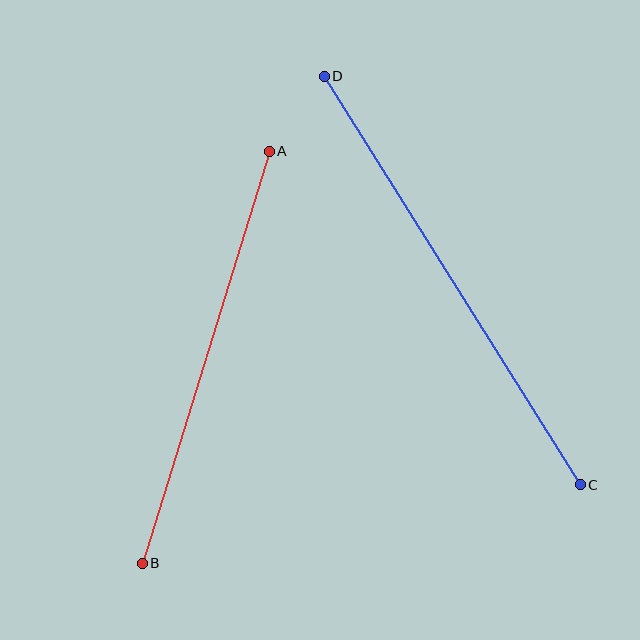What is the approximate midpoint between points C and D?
The midpoint is at approximately (452, 280) pixels.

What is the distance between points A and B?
The distance is approximately 431 pixels.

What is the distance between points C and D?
The distance is approximately 482 pixels.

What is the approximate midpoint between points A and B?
The midpoint is at approximately (206, 357) pixels.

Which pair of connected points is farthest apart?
Points C and D are farthest apart.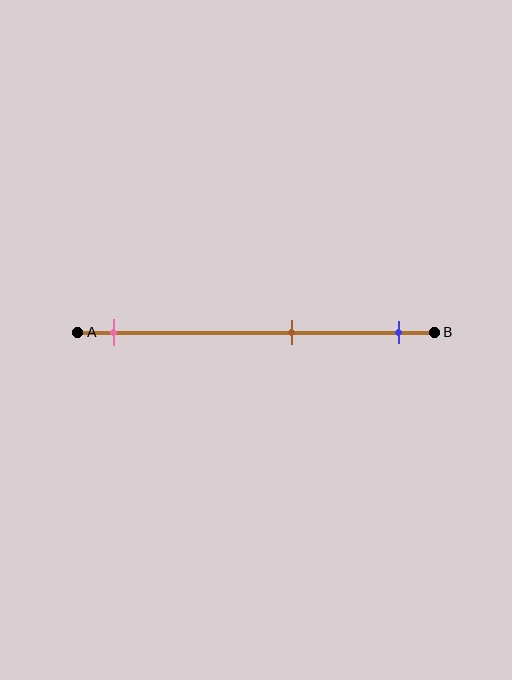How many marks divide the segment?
There are 3 marks dividing the segment.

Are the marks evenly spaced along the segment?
No, the marks are not evenly spaced.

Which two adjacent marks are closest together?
The brown and blue marks are the closest adjacent pair.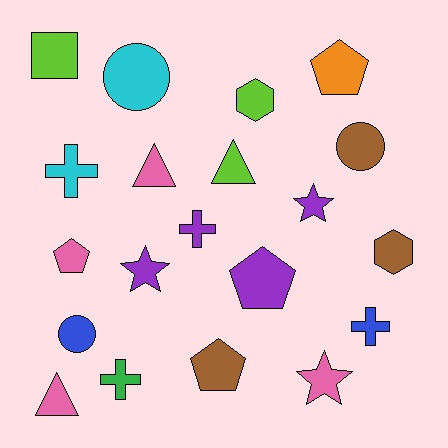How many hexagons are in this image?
There are 2 hexagons.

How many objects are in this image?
There are 20 objects.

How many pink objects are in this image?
There are 4 pink objects.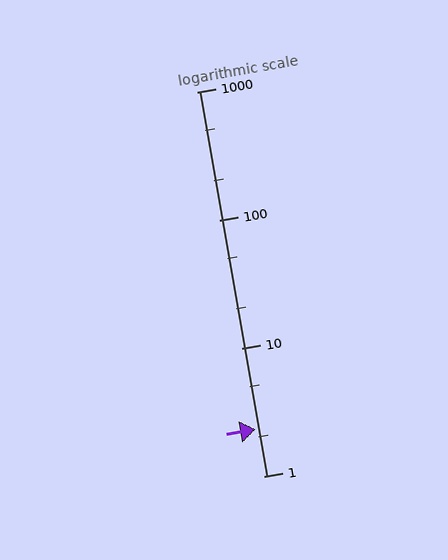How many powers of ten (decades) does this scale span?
The scale spans 3 decades, from 1 to 1000.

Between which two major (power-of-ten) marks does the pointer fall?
The pointer is between 1 and 10.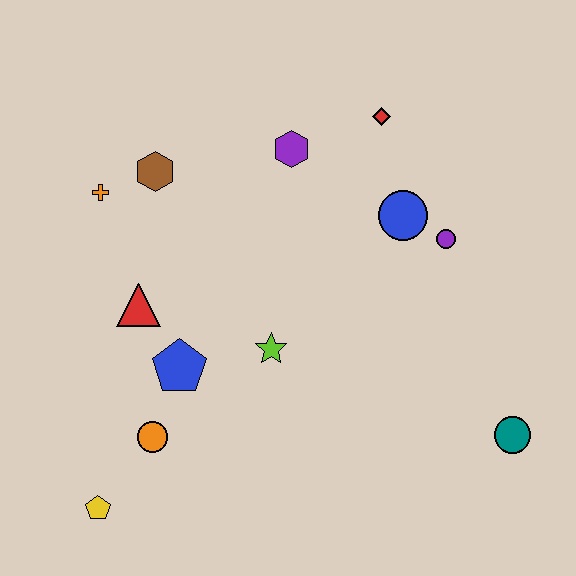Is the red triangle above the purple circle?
No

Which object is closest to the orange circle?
The blue pentagon is closest to the orange circle.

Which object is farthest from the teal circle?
The orange cross is farthest from the teal circle.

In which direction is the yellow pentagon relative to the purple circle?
The yellow pentagon is to the left of the purple circle.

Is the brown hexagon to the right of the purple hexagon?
No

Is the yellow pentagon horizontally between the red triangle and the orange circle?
No